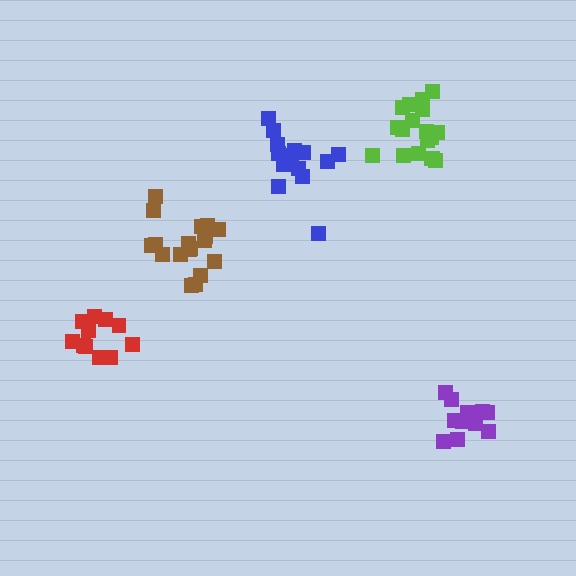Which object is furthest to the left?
The red cluster is leftmost.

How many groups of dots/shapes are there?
There are 5 groups.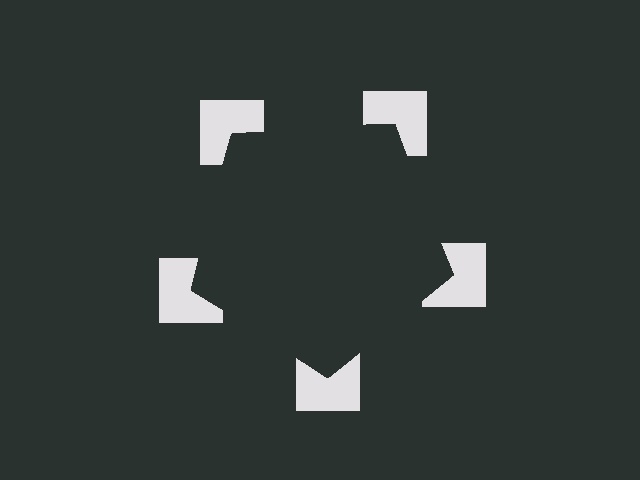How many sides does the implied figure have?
5 sides.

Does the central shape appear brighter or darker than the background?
It typically appears slightly darker than the background, even though no actual brightness change is drawn.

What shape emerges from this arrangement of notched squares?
An illusory pentagon — its edges are inferred from the aligned wedge cuts in the notched squares, not physically drawn.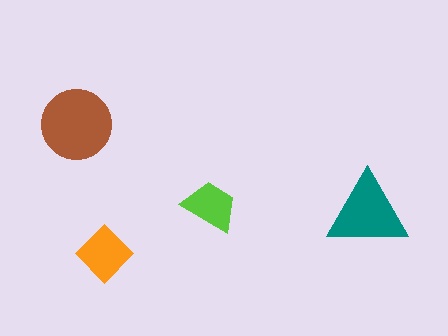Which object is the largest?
The brown circle.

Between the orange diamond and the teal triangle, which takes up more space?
The teal triangle.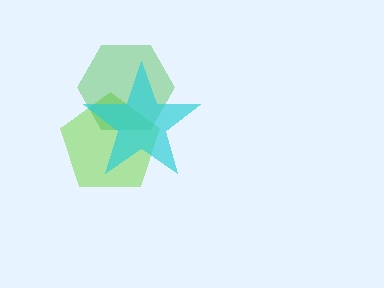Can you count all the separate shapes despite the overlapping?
Yes, there are 3 separate shapes.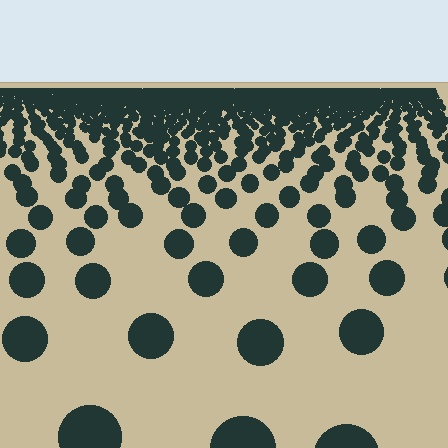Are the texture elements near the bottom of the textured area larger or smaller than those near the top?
Larger. Near the bottom, elements are closer to the viewer and appear at a bigger on-screen size.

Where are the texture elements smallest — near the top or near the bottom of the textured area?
Near the top.